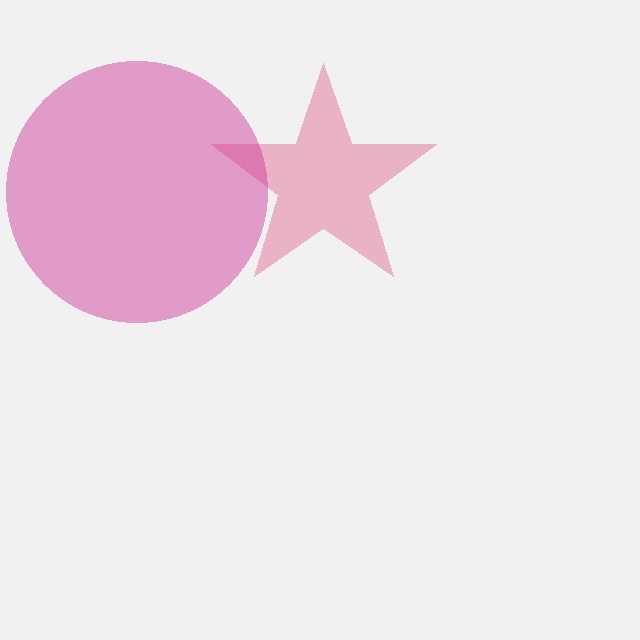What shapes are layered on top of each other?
The layered shapes are: a pink star, a magenta circle.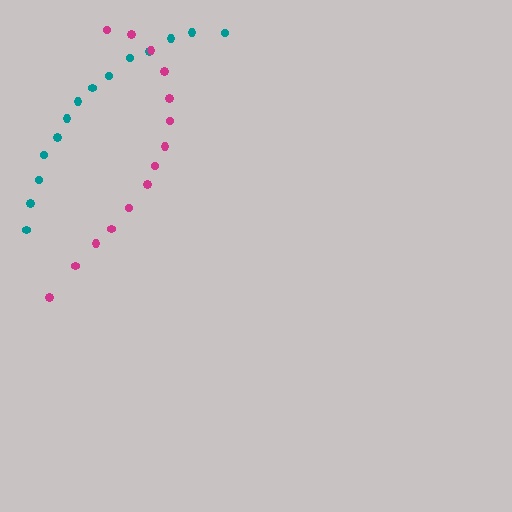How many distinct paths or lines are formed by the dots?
There are 2 distinct paths.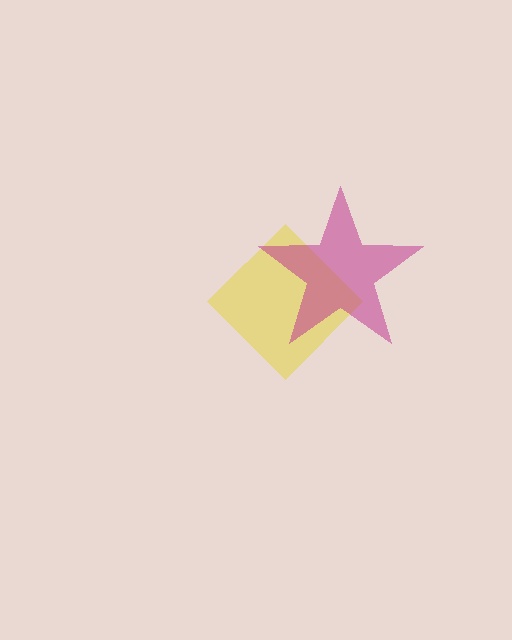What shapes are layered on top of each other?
The layered shapes are: a yellow diamond, a magenta star.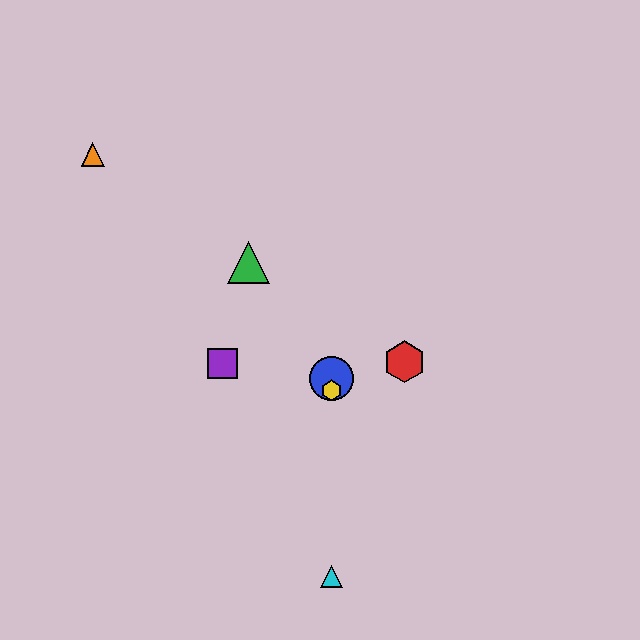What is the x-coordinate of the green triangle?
The green triangle is at x≈249.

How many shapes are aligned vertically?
3 shapes (the blue circle, the yellow hexagon, the cyan triangle) are aligned vertically.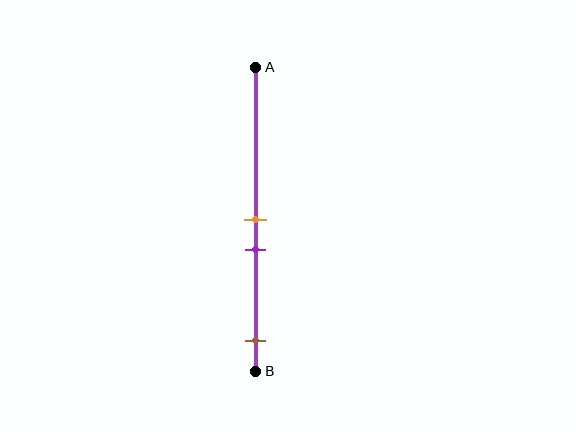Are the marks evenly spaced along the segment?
No, the marks are not evenly spaced.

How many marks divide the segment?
There are 3 marks dividing the segment.